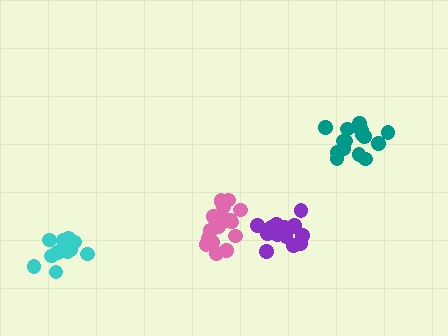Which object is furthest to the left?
The cyan cluster is leftmost.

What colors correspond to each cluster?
The clusters are colored: teal, cyan, purple, pink.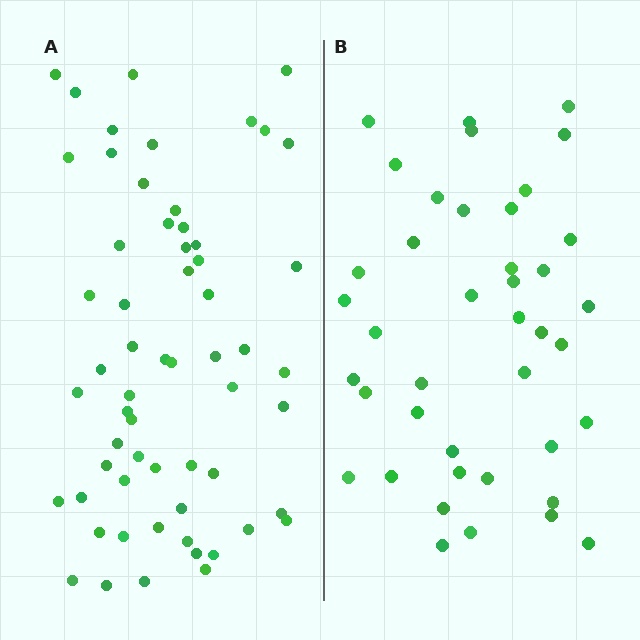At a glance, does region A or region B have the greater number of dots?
Region A (the left region) has more dots.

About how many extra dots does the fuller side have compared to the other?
Region A has approximately 20 more dots than region B.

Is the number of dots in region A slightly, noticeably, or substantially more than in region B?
Region A has substantially more. The ratio is roughly 1.5 to 1.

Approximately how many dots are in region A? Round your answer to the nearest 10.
About 60 dots.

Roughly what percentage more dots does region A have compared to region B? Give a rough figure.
About 45% more.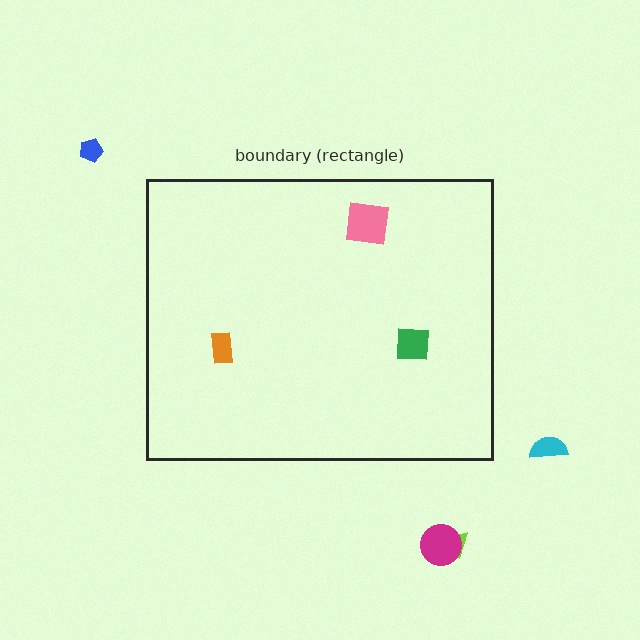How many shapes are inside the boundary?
3 inside, 4 outside.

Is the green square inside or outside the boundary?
Inside.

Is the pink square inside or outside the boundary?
Inside.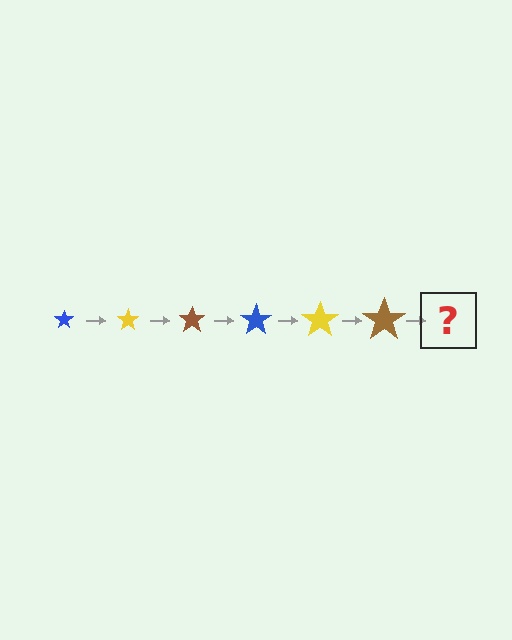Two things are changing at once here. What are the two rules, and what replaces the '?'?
The two rules are that the star grows larger each step and the color cycles through blue, yellow, and brown. The '?' should be a blue star, larger than the previous one.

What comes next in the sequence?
The next element should be a blue star, larger than the previous one.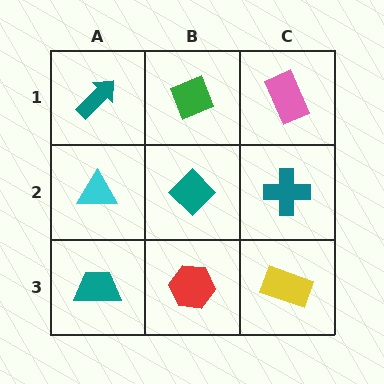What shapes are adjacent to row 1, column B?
A teal diamond (row 2, column B), a teal arrow (row 1, column A), a pink rectangle (row 1, column C).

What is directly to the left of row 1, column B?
A teal arrow.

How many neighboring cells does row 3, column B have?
3.